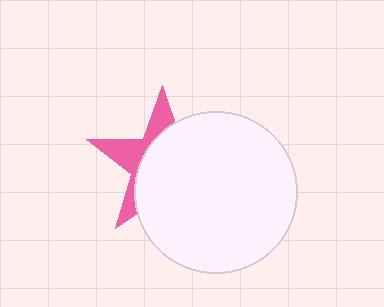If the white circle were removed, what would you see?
You would see the complete pink star.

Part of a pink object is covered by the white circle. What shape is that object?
It is a star.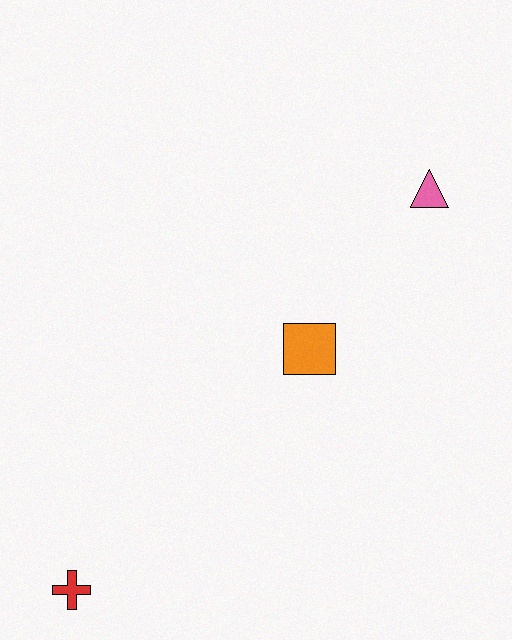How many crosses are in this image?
There is 1 cross.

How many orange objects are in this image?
There is 1 orange object.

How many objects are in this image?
There are 3 objects.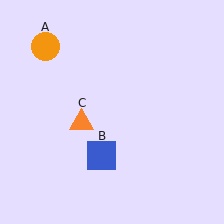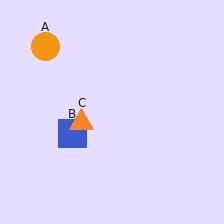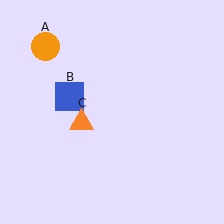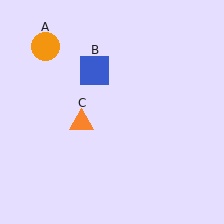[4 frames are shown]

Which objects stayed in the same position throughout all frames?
Orange circle (object A) and orange triangle (object C) remained stationary.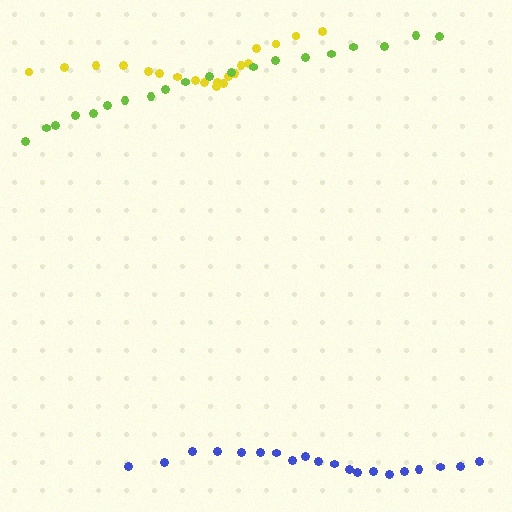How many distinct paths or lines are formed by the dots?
There are 3 distinct paths.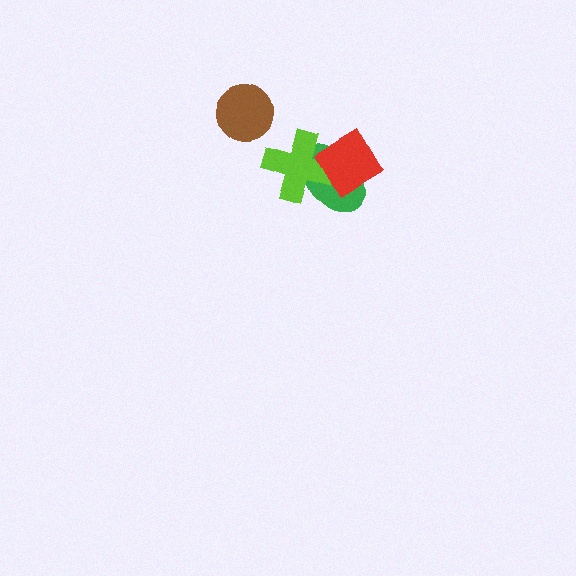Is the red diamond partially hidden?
No, no other shape covers it.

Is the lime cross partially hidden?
Yes, it is partially covered by another shape.